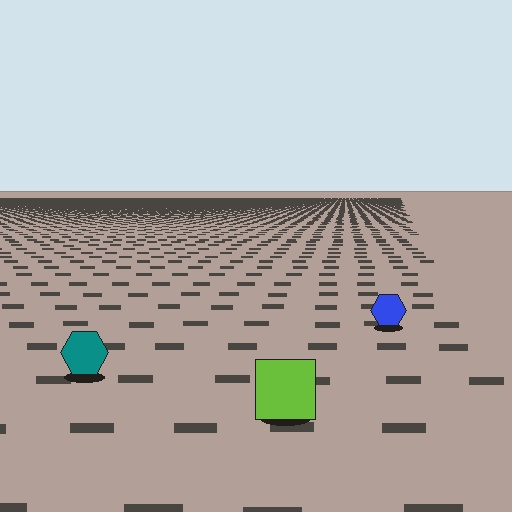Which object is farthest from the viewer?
The blue hexagon is farthest from the viewer. It appears smaller and the ground texture around it is denser.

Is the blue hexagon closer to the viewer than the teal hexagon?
No. The teal hexagon is closer — you can tell from the texture gradient: the ground texture is coarser near it.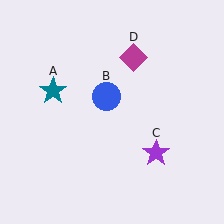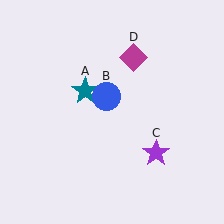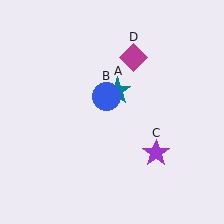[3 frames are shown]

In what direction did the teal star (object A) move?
The teal star (object A) moved right.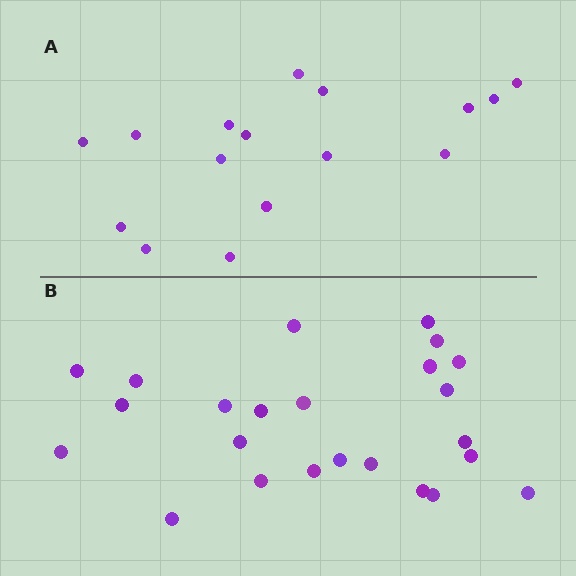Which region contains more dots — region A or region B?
Region B (the bottom region) has more dots.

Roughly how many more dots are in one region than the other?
Region B has roughly 8 or so more dots than region A.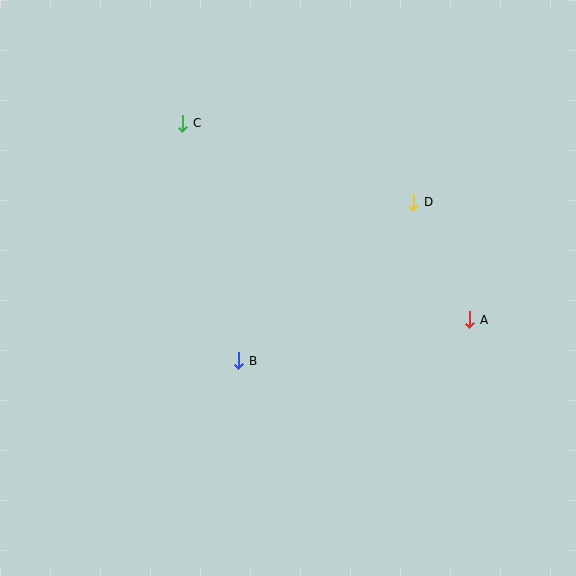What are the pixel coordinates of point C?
Point C is at (183, 123).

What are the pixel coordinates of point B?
Point B is at (239, 361).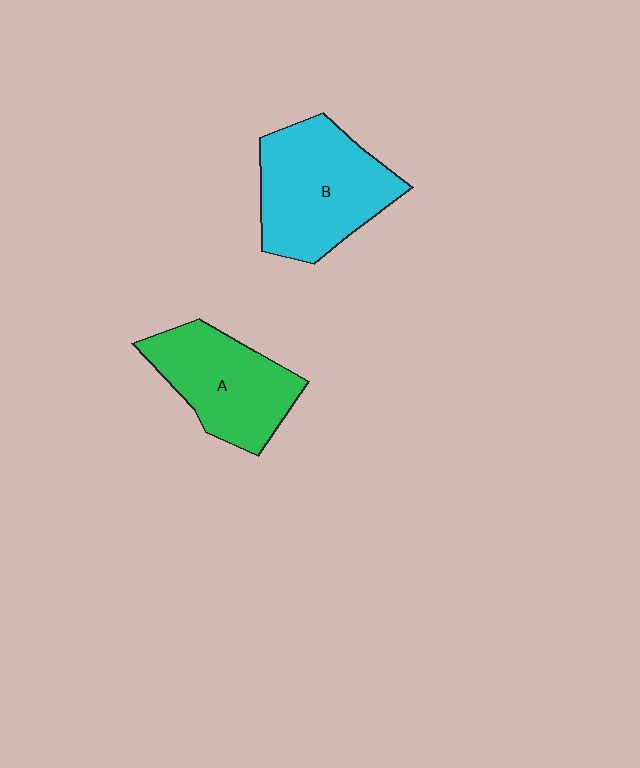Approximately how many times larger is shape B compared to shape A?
Approximately 1.2 times.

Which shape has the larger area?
Shape B (cyan).